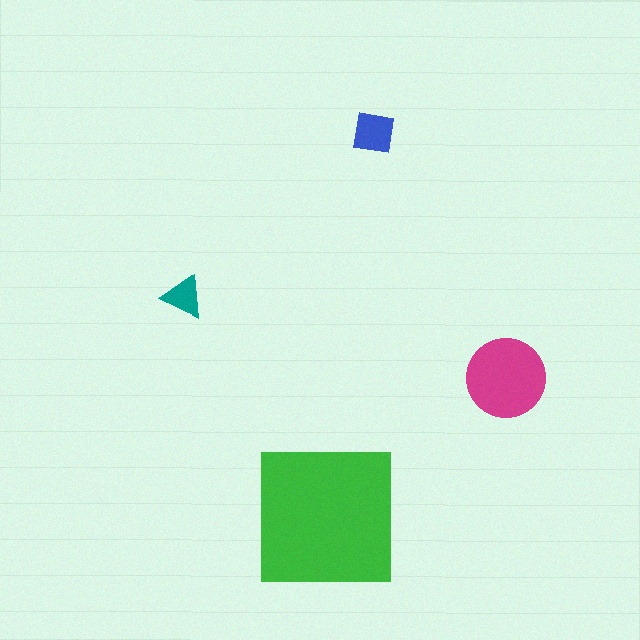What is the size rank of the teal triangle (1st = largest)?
4th.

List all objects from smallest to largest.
The teal triangle, the blue square, the magenta circle, the green square.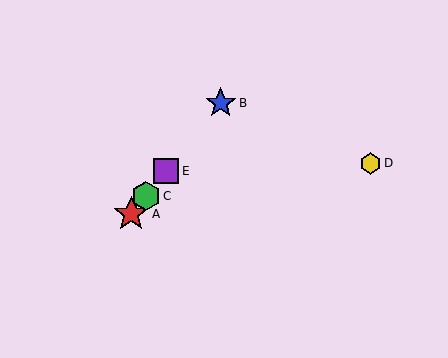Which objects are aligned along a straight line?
Objects A, B, C, E are aligned along a straight line.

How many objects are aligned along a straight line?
4 objects (A, B, C, E) are aligned along a straight line.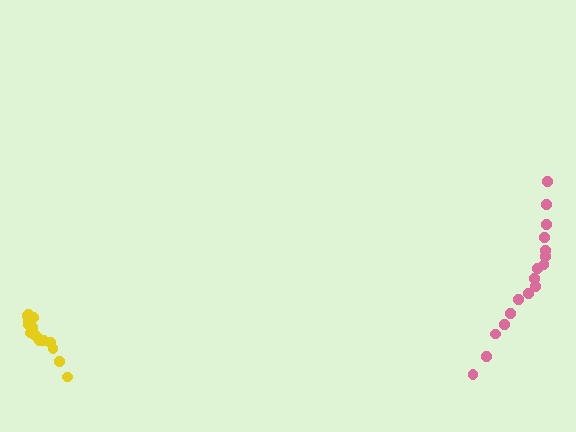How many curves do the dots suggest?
There are 2 distinct paths.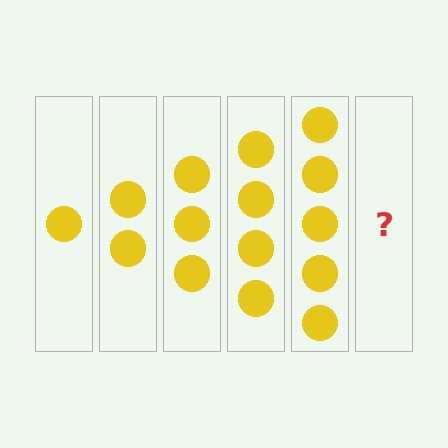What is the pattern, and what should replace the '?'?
The pattern is that each step adds one more circle. The '?' should be 6 circles.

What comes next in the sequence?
The next element should be 6 circles.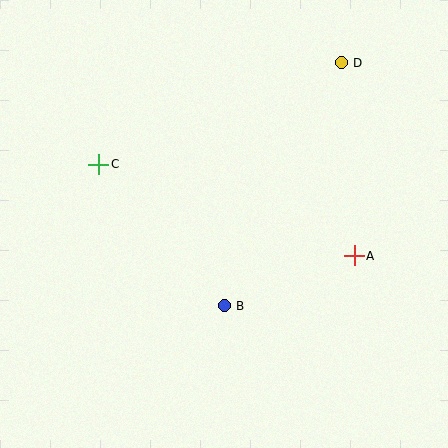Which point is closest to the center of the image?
Point B at (224, 306) is closest to the center.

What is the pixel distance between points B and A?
The distance between B and A is 139 pixels.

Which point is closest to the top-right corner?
Point D is closest to the top-right corner.